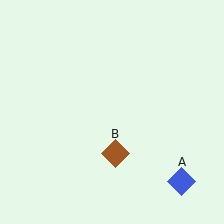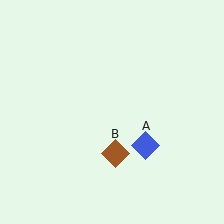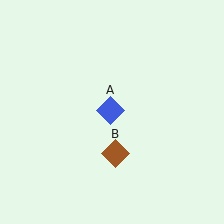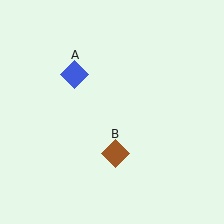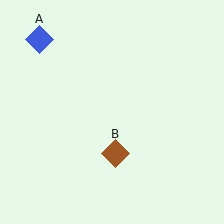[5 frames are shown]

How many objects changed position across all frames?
1 object changed position: blue diamond (object A).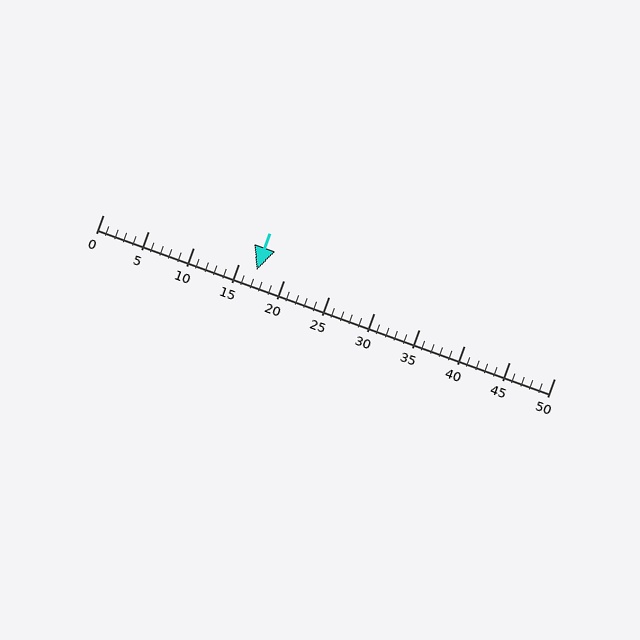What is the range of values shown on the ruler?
The ruler shows values from 0 to 50.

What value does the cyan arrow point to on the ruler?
The cyan arrow points to approximately 17.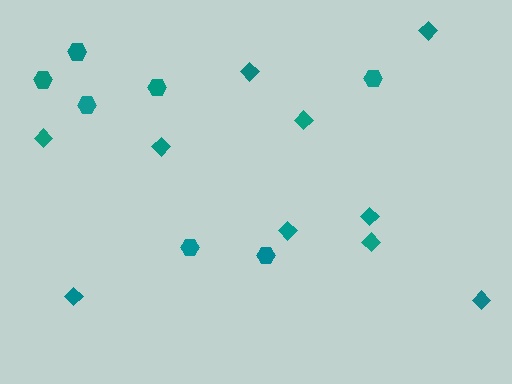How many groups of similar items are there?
There are 2 groups: one group of hexagons (7) and one group of diamonds (10).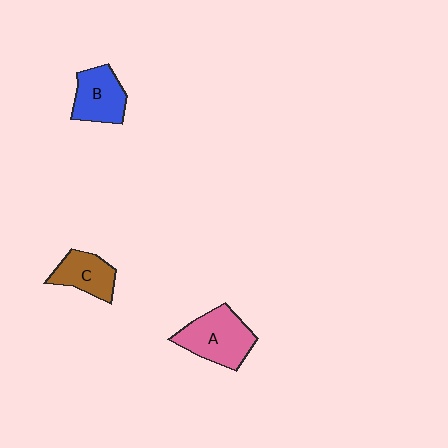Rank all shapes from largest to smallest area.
From largest to smallest: A (pink), B (blue), C (brown).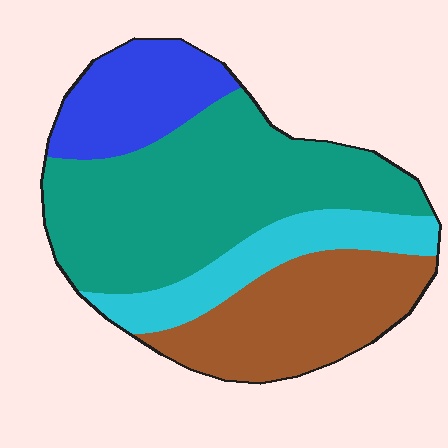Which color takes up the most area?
Teal, at roughly 45%.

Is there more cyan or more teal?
Teal.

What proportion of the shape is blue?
Blue takes up about one sixth (1/6) of the shape.